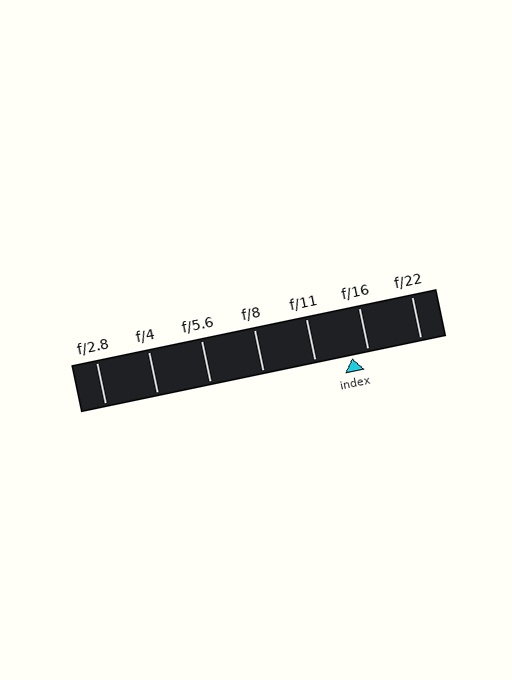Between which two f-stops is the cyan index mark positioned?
The index mark is between f/11 and f/16.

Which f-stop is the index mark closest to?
The index mark is closest to f/16.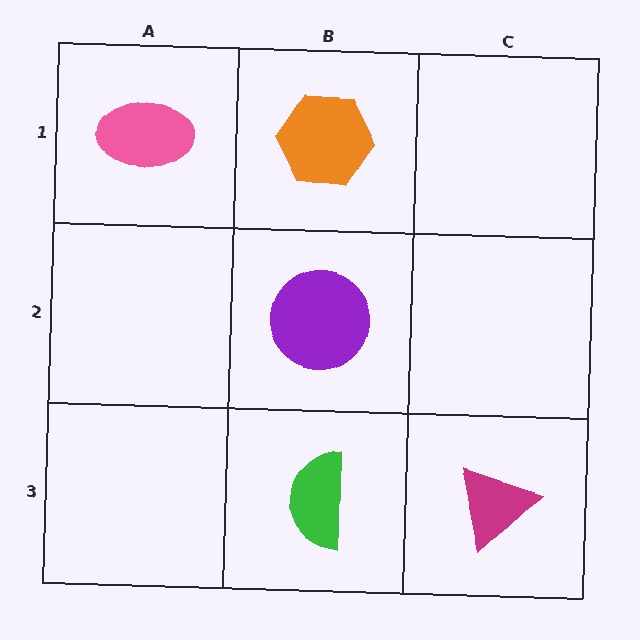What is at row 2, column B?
A purple circle.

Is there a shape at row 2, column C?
No, that cell is empty.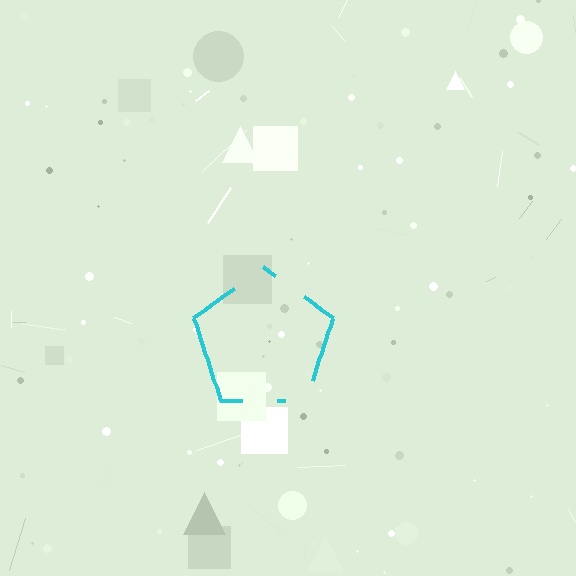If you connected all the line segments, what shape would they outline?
They would outline a pentagon.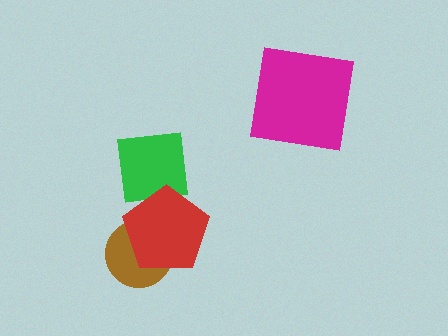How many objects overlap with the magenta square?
0 objects overlap with the magenta square.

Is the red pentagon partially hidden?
No, no other shape covers it.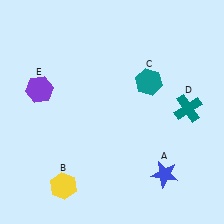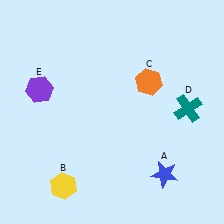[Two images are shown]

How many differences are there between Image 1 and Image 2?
There is 1 difference between the two images.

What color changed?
The hexagon (C) changed from teal in Image 1 to orange in Image 2.